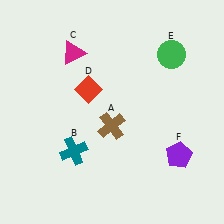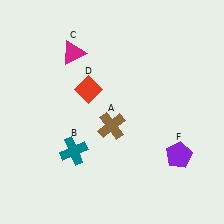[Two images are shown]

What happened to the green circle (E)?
The green circle (E) was removed in Image 2. It was in the top-right area of Image 1.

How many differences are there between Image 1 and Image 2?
There is 1 difference between the two images.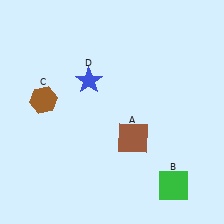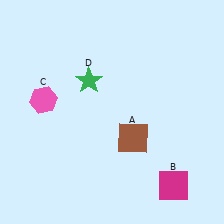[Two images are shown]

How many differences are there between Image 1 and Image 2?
There are 3 differences between the two images.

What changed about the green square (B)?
In Image 1, B is green. In Image 2, it changed to magenta.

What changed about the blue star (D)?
In Image 1, D is blue. In Image 2, it changed to green.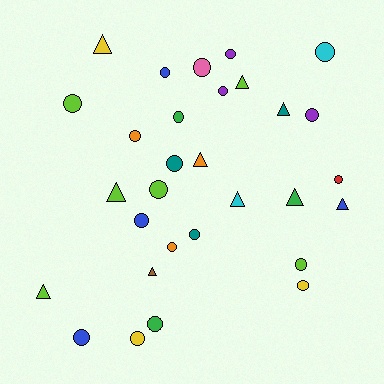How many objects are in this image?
There are 30 objects.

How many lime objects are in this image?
There are 6 lime objects.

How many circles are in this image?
There are 20 circles.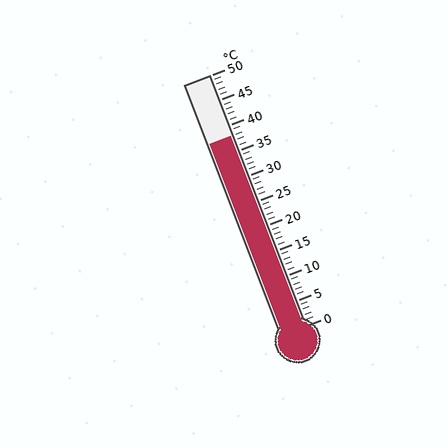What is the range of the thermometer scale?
The thermometer scale ranges from 0°C to 50°C.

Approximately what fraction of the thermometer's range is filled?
The thermometer is filled to approximately 75% of its range.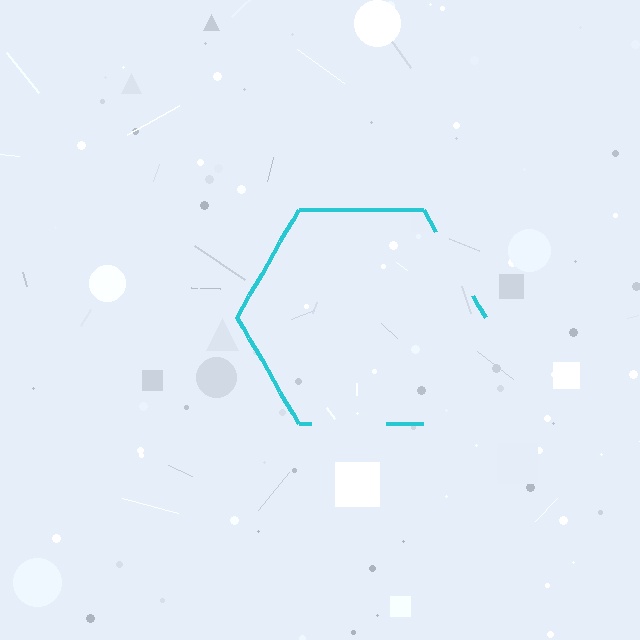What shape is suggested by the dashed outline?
The dashed outline suggests a hexagon.